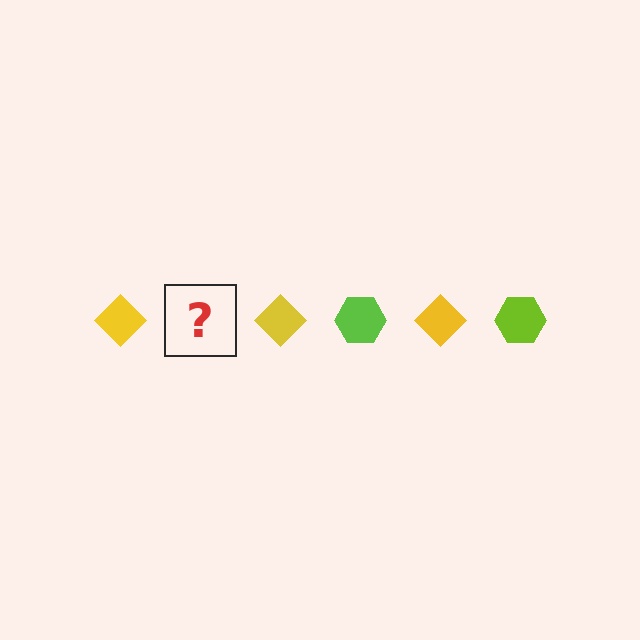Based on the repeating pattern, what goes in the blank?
The blank should be a lime hexagon.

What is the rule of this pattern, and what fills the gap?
The rule is that the pattern alternates between yellow diamond and lime hexagon. The gap should be filled with a lime hexagon.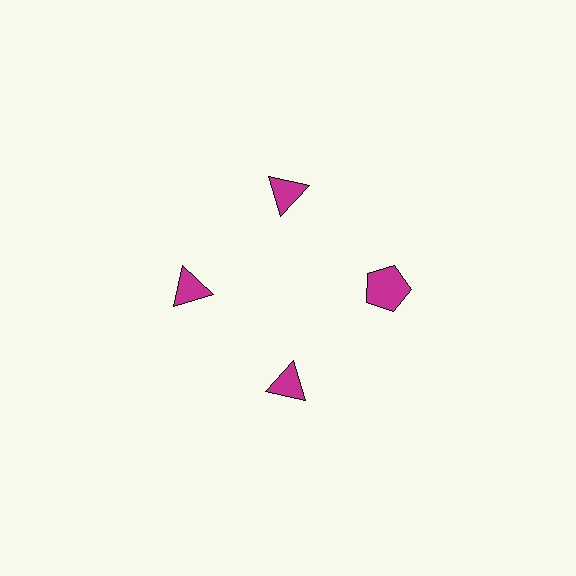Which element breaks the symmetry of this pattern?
The magenta pentagon at roughly the 3 o'clock position breaks the symmetry. All other shapes are magenta triangles.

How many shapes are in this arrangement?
There are 4 shapes arranged in a ring pattern.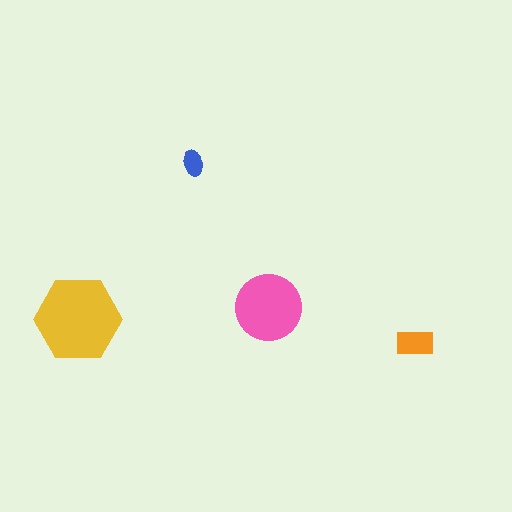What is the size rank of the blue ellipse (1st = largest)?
4th.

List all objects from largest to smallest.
The yellow hexagon, the pink circle, the orange rectangle, the blue ellipse.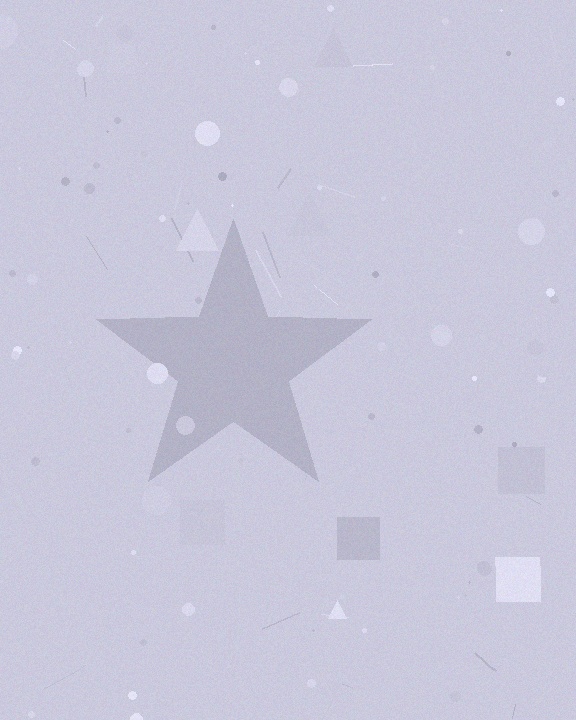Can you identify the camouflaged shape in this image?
The camouflaged shape is a star.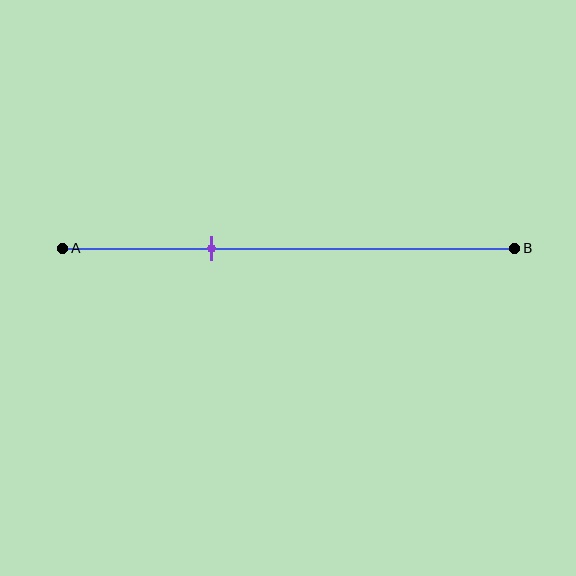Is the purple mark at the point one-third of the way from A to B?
Yes, the mark is approximately at the one-third point.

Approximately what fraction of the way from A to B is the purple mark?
The purple mark is approximately 35% of the way from A to B.